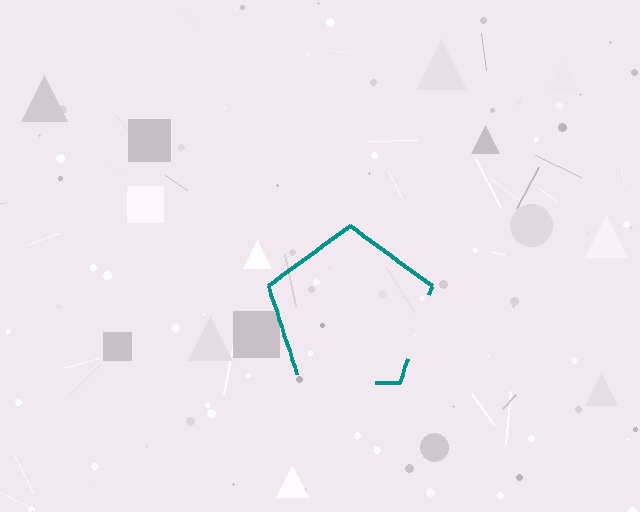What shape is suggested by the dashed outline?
The dashed outline suggests a pentagon.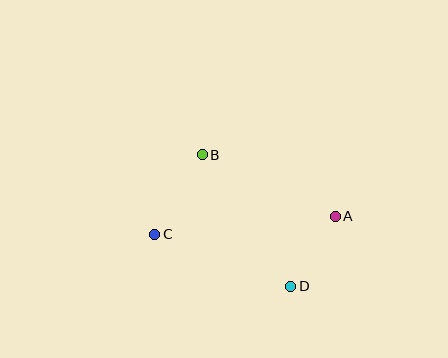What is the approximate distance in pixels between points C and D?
The distance between C and D is approximately 145 pixels.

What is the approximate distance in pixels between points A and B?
The distance between A and B is approximately 147 pixels.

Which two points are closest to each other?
Points A and D are closest to each other.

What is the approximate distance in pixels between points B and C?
The distance between B and C is approximately 92 pixels.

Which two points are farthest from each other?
Points A and C are farthest from each other.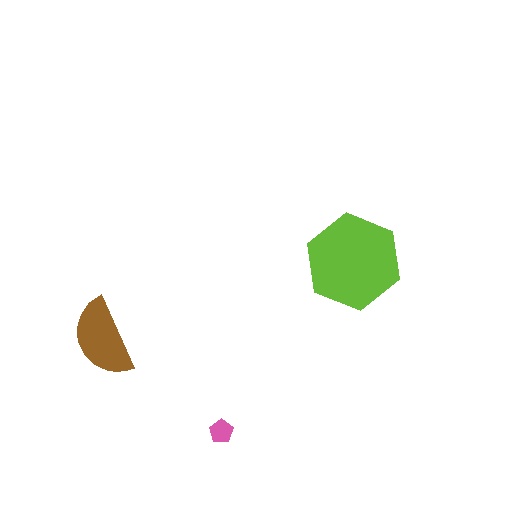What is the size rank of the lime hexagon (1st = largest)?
1st.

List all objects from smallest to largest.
The pink pentagon, the brown semicircle, the lime hexagon.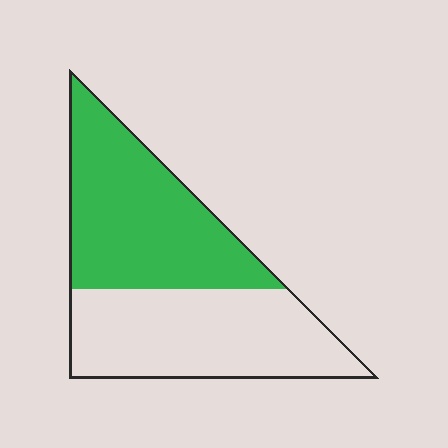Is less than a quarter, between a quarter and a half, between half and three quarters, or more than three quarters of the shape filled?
Between half and three quarters.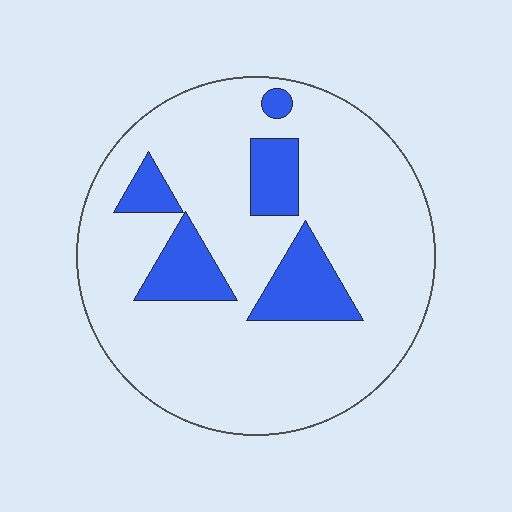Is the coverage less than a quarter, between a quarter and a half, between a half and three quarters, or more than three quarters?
Less than a quarter.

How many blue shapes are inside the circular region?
5.